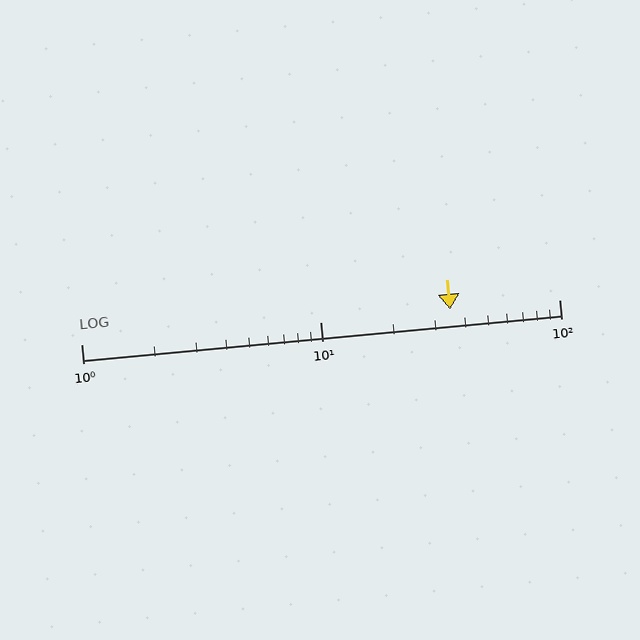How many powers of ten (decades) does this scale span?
The scale spans 2 decades, from 1 to 100.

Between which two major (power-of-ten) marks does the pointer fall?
The pointer is between 10 and 100.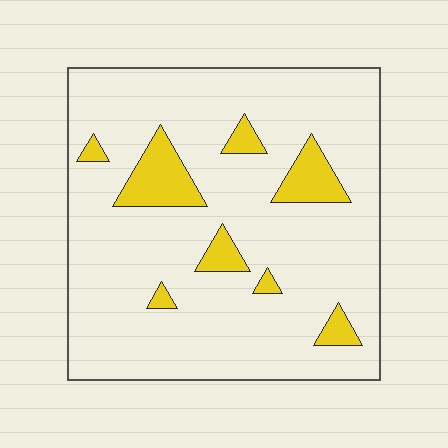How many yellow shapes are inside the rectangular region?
8.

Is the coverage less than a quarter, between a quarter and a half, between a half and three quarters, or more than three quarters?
Less than a quarter.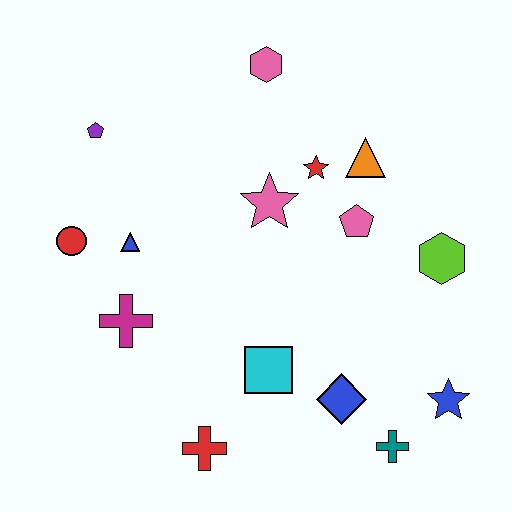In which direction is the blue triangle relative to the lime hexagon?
The blue triangle is to the left of the lime hexagon.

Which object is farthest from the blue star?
The purple pentagon is farthest from the blue star.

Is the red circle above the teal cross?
Yes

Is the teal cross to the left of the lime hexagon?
Yes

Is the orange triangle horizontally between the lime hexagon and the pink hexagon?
Yes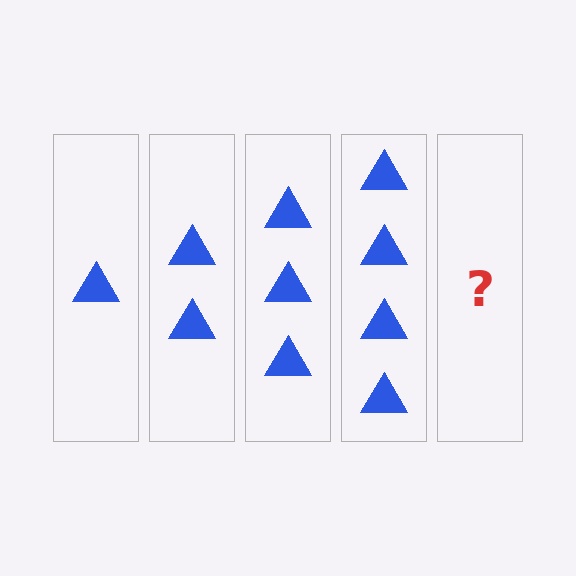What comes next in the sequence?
The next element should be 5 triangles.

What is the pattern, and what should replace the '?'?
The pattern is that each step adds one more triangle. The '?' should be 5 triangles.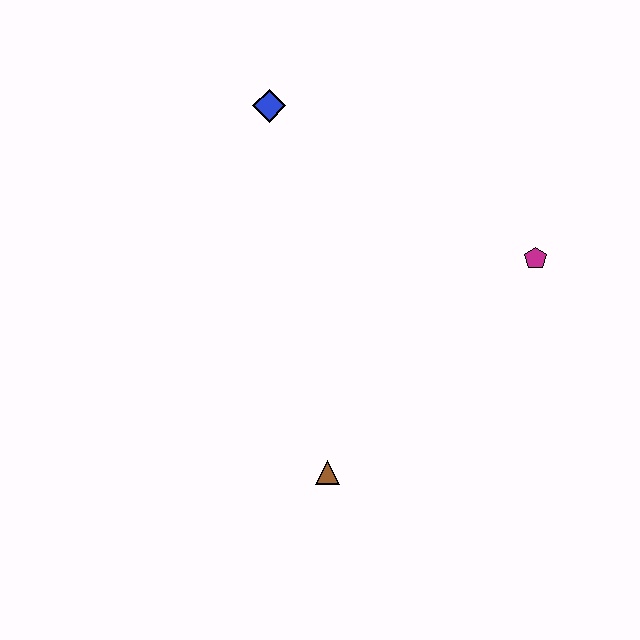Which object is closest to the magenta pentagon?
The brown triangle is closest to the magenta pentagon.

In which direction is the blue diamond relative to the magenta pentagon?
The blue diamond is to the left of the magenta pentagon.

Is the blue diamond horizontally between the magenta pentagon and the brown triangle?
No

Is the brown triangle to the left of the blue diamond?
No